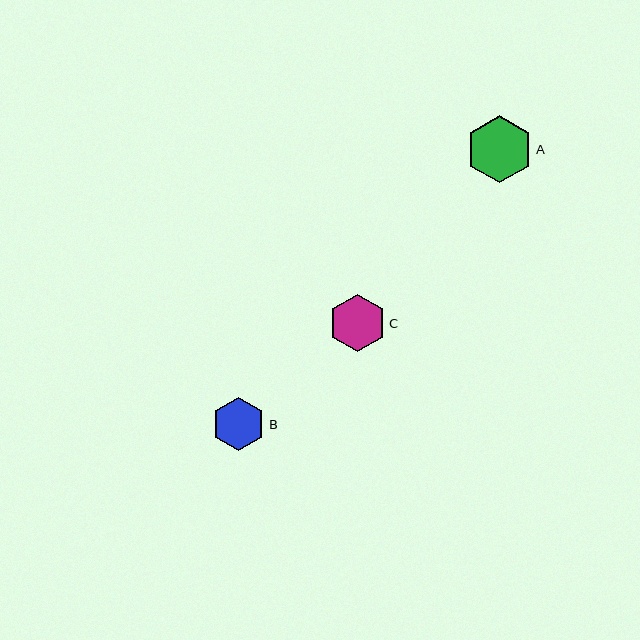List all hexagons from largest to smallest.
From largest to smallest: A, C, B.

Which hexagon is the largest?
Hexagon A is the largest with a size of approximately 67 pixels.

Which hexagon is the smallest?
Hexagon B is the smallest with a size of approximately 53 pixels.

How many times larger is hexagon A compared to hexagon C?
Hexagon A is approximately 1.2 times the size of hexagon C.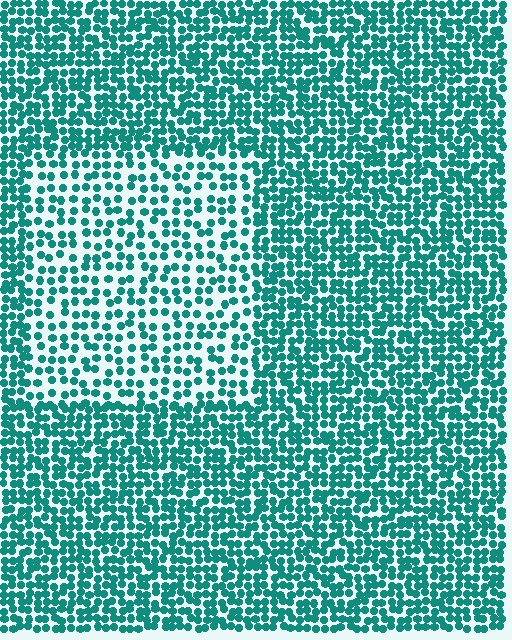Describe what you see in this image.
The image contains small teal elements arranged at two different densities. A rectangle-shaped region is visible where the elements are less densely packed than the surrounding area.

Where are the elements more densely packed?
The elements are more densely packed outside the rectangle boundary.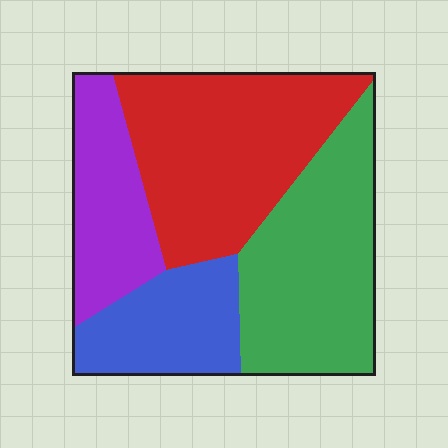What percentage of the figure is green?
Green covers 31% of the figure.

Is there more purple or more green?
Green.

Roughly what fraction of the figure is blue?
Blue covers roughly 15% of the figure.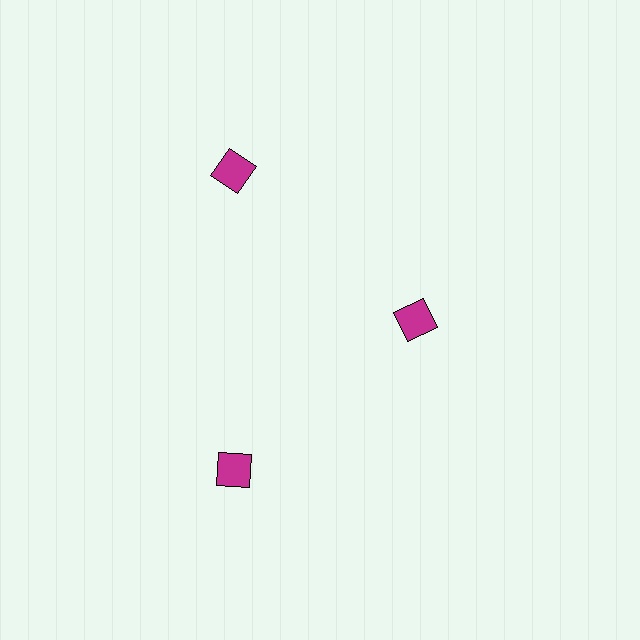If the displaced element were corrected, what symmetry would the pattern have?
It would have 3-fold rotational symmetry — the pattern would map onto itself every 120 degrees.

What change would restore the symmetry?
The symmetry would be restored by moving it outward, back onto the ring so that all 3 diamonds sit at equal angles and equal distance from the center.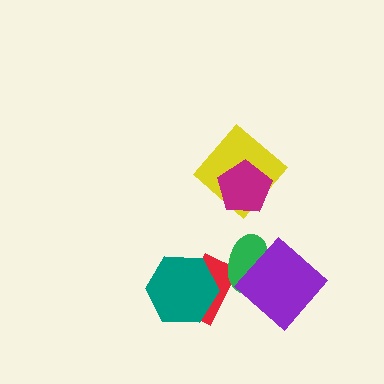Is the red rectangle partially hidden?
Yes, it is partially covered by another shape.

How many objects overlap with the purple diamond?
1 object overlaps with the purple diamond.